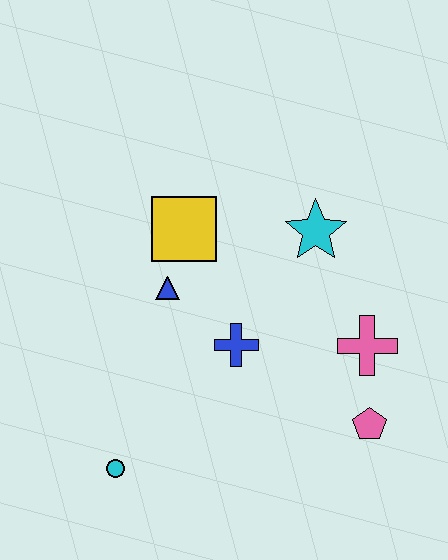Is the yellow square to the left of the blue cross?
Yes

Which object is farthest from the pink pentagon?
The yellow square is farthest from the pink pentagon.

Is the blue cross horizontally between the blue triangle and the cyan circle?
No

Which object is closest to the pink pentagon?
The pink cross is closest to the pink pentagon.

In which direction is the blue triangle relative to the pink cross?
The blue triangle is to the left of the pink cross.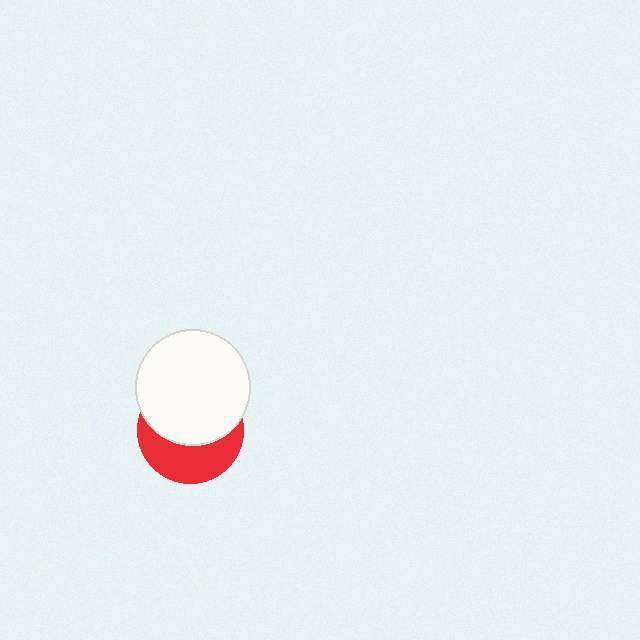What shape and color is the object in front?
The object in front is a white circle.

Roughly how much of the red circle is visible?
A small part of it is visible (roughly 43%).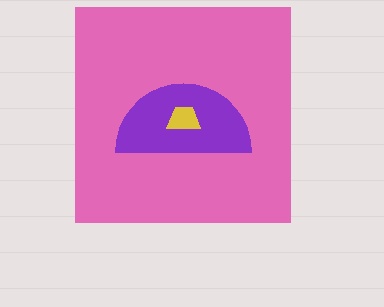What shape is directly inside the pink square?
The purple semicircle.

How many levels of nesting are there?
3.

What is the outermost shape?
The pink square.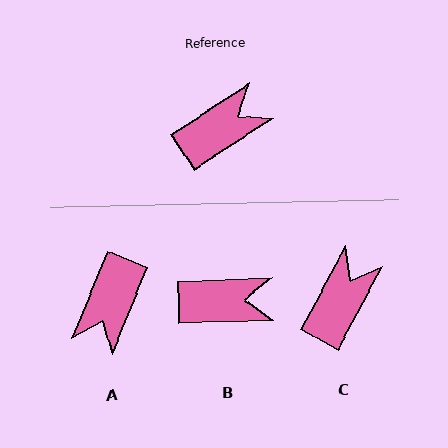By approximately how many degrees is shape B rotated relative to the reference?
Approximately 31 degrees clockwise.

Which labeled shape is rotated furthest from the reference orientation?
A, about 145 degrees away.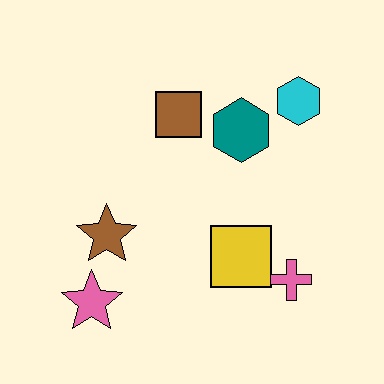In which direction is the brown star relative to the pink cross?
The brown star is to the left of the pink cross.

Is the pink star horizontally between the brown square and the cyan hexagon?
No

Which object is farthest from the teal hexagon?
The pink star is farthest from the teal hexagon.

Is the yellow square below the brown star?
Yes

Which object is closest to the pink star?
The brown star is closest to the pink star.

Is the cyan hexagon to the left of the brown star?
No